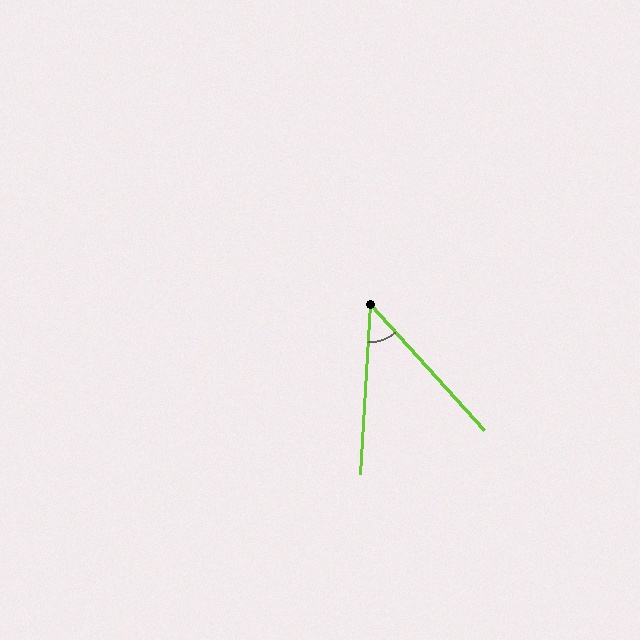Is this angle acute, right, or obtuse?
It is acute.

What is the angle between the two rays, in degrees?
Approximately 46 degrees.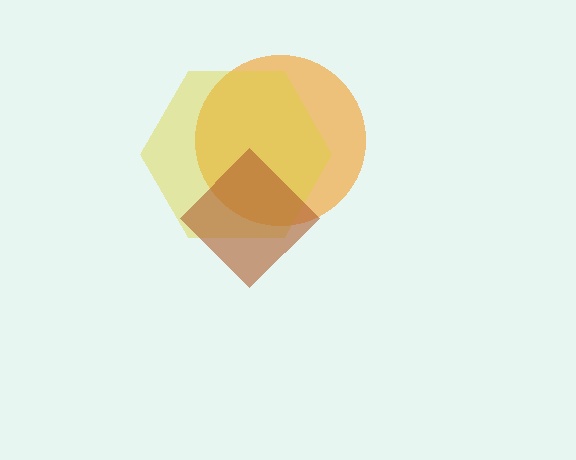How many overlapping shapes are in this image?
There are 3 overlapping shapes in the image.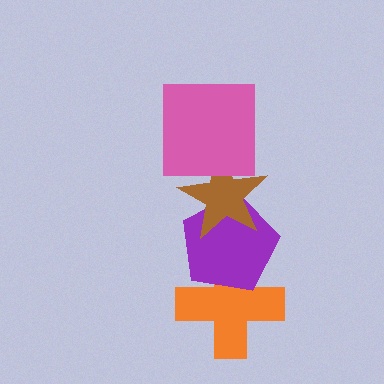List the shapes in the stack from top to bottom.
From top to bottom: the pink square, the brown star, the purple pentagon, the orange cross.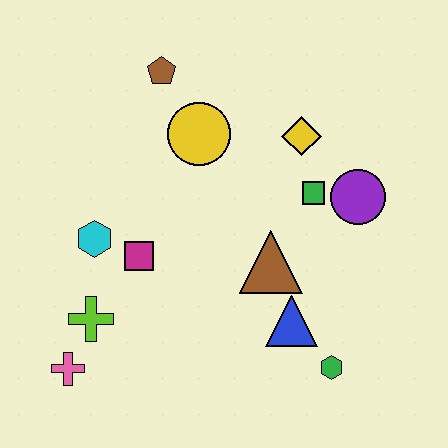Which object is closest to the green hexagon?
The blue triangle is closest to the green hexagon.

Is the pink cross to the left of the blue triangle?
Yes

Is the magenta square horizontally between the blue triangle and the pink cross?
Yes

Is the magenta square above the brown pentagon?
No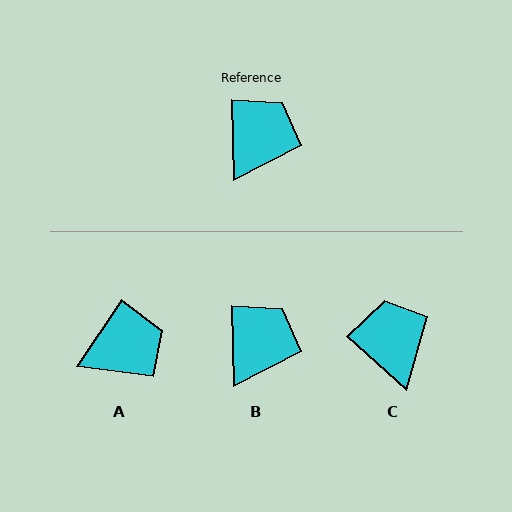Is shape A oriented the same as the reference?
No, it is off by about 35 degrees.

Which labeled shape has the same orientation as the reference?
B.